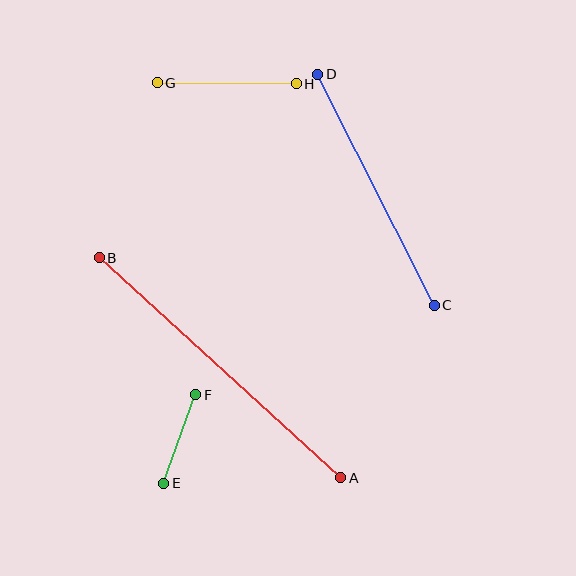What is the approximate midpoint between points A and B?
The midpoint is at approximately (220, 368) pixels.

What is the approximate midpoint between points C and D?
The midpoint is at approximately (376, 190) pixels.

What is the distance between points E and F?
The distance is approximately 94 pixels.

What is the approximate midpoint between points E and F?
The midpoint is at approximately (180, 439) pixels.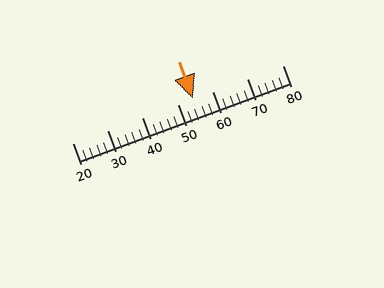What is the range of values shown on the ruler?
The ruler shows values from 20 to 80.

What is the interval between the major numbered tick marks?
The major tick marks are spaced 10 units apart.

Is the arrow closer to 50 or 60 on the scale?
The arrow is closer to 50.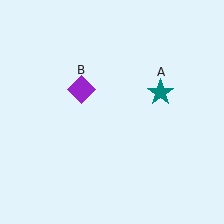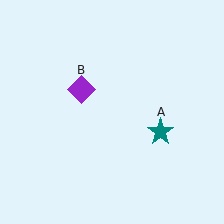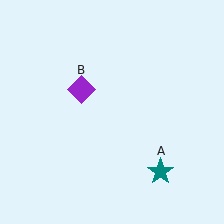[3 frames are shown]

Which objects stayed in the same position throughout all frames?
Purple diamond (object B) remained stationary.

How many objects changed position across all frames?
1 object changed position: teal star (object A).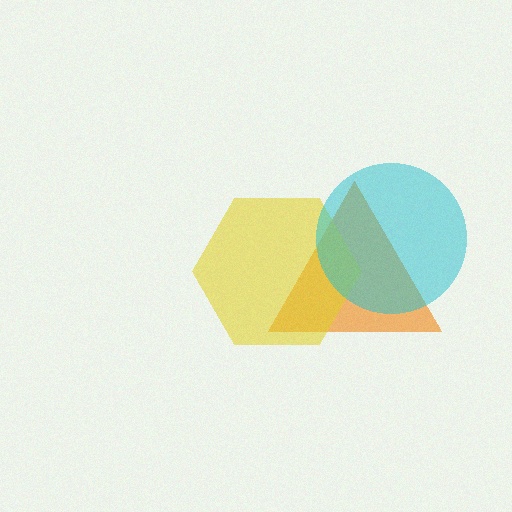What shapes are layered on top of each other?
The layered shapes are: an orange triangle, a yellow hexagon, a cyan circle.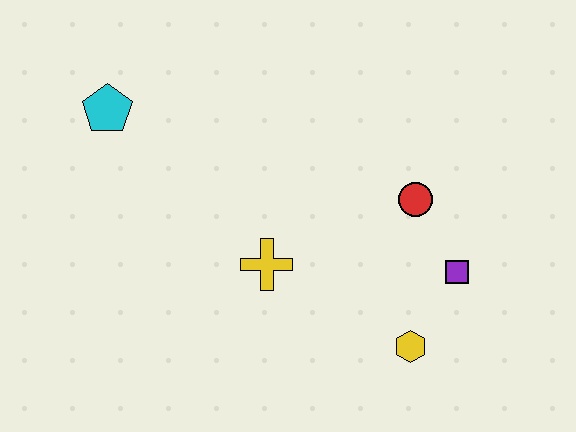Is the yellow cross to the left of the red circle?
Yes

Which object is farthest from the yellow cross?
The cyan pentagon is farthest from the yellow cross.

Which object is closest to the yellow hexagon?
The purple square is closest to the yellow hexagon.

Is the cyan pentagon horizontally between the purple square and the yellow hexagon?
No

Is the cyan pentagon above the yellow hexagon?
Yes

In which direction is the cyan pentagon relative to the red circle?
The cyan pentagon is to the left of the red circle.